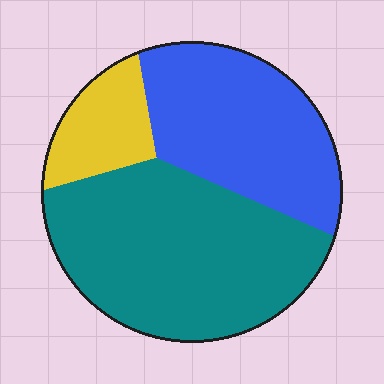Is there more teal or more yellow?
Teal.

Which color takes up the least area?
Yellow, at roughly 15%.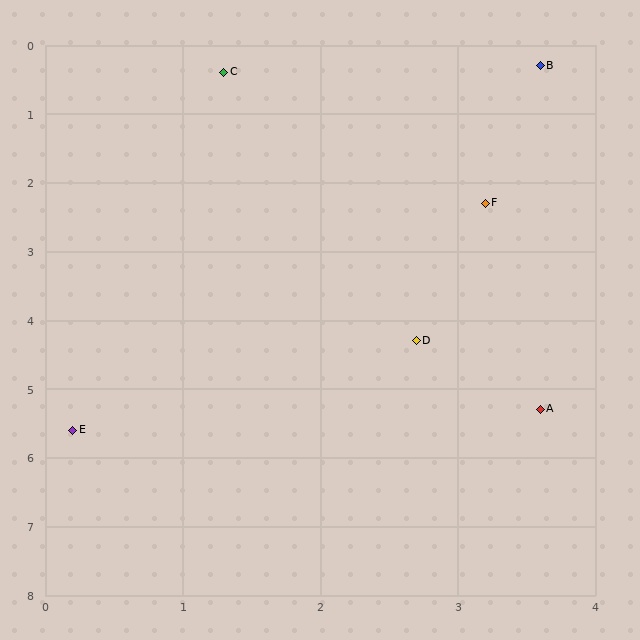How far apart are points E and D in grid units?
Points E and D are about 2.8 grid units apart.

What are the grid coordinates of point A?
Point A is at approximately (3.6, 5.3).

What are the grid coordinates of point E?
Point E is at approximately (0.2, 5.6).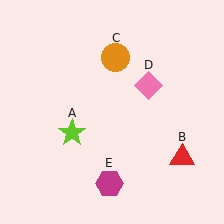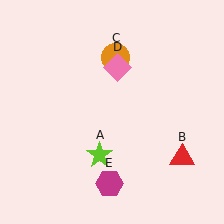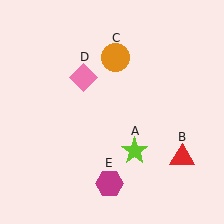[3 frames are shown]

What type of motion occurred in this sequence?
The lime star (object A), pink diamond (object D) rotated counterclockwise around the center of the scene.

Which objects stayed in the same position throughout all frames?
Red triangle (object B) and orange circle (object C) and magenta hexagon (object E) remained stationary.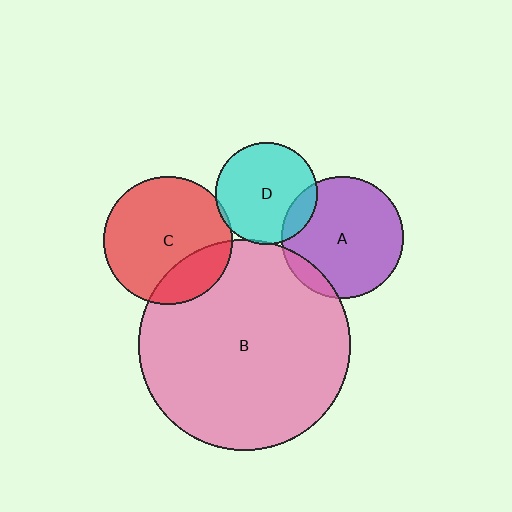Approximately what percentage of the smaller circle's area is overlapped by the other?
Approximately 5%.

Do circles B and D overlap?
Yes.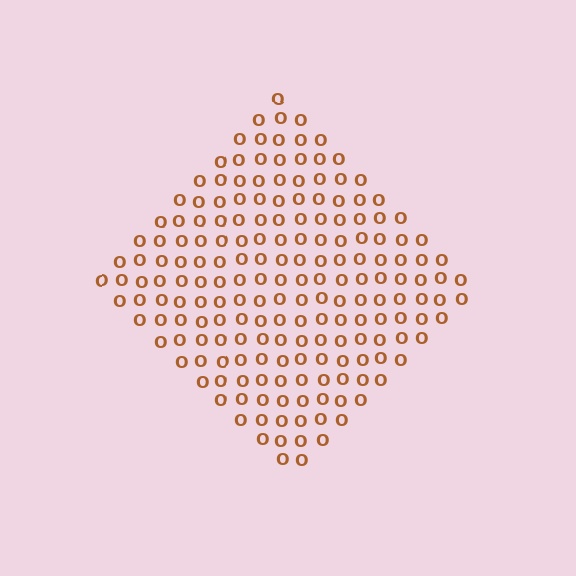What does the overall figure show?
The overall figure shows a diamond.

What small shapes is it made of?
It is made of small letter O's.